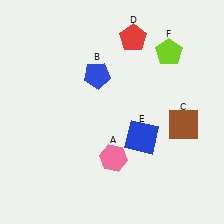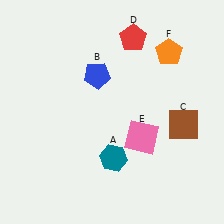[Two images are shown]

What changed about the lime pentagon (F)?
In Image 1, F is lime. In Image 2, it changed to orange.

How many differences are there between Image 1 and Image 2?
There are 3 differences between the two images.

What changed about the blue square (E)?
In Image 1, E is blue. In Image 2, it changed to pink.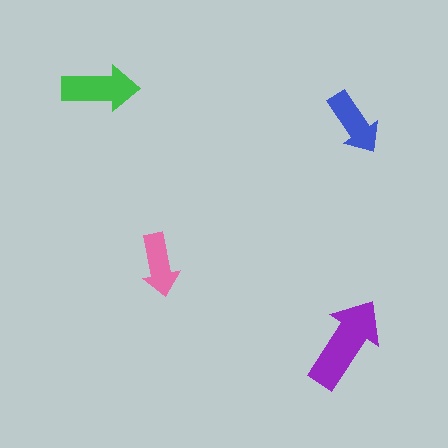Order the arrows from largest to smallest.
the purple one, the green one, the blue one, the pink one.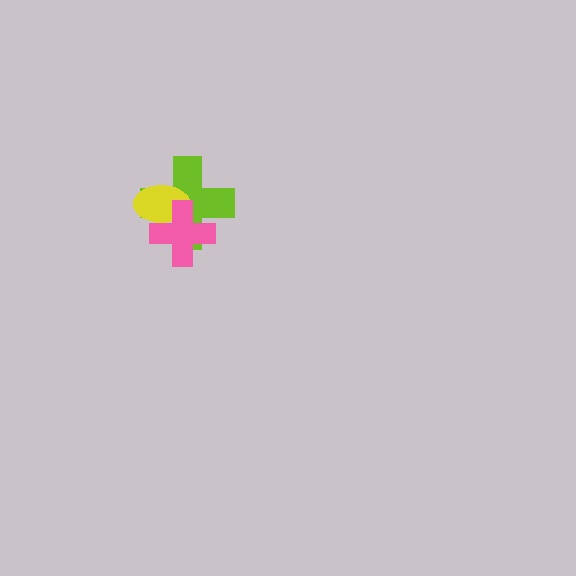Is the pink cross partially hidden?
No, no other shape covers it.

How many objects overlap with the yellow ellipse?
2 objects overlap with the yellow ellipse.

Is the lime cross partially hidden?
Yes, it is partially covered by another shape.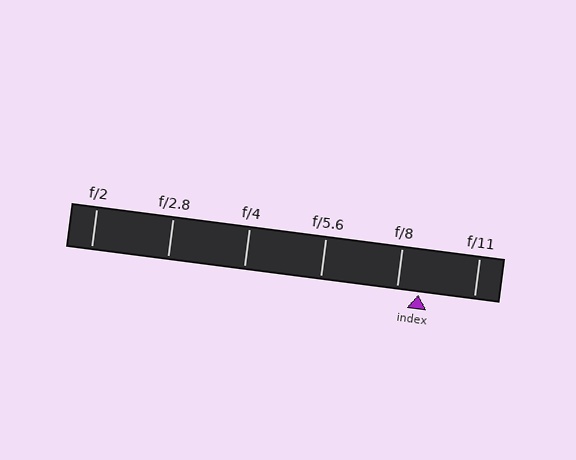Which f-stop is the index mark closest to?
The index mark is closest to f/8.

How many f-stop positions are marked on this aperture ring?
There are 6 f-stop positions marked.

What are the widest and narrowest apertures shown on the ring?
The widest aperture shown is f/2 and the narrowest is f/11.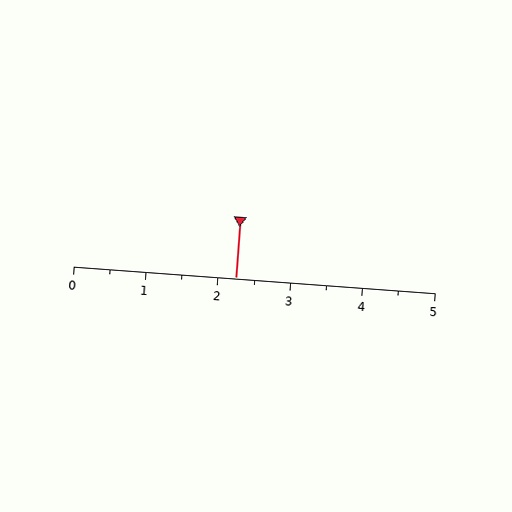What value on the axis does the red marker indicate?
The marker indicates approximately 2.2.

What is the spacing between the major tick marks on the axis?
The major ticks are spaced 1 apart.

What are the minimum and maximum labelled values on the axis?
The axis runs from 0 to 5.